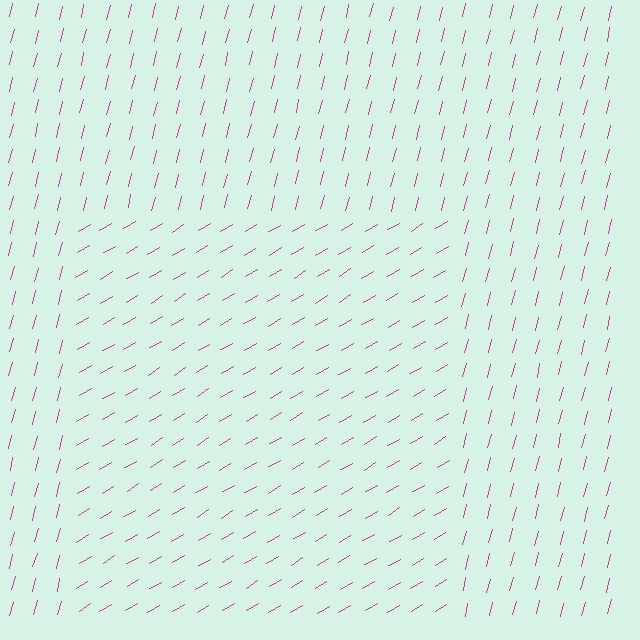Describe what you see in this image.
The image is filled with small magenta line segments. A rectangle region in the image has lines oriented differently from the surrounding lines, creating a visible texture boundary.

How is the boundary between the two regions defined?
The boundary is defined purely by a change in line orientation (approximately 45 degrees difference). All lines are the same color and thickness.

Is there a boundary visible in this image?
Yes, there is a texture boundary formed by a change in line orientation.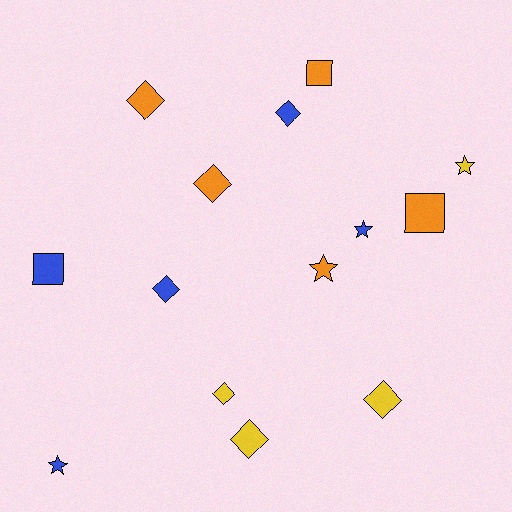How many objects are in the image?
There are 14 objects.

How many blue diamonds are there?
There are 2 blue diamonds.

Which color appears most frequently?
Blue, with 5 objects.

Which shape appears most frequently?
Diamond, with 7 objects.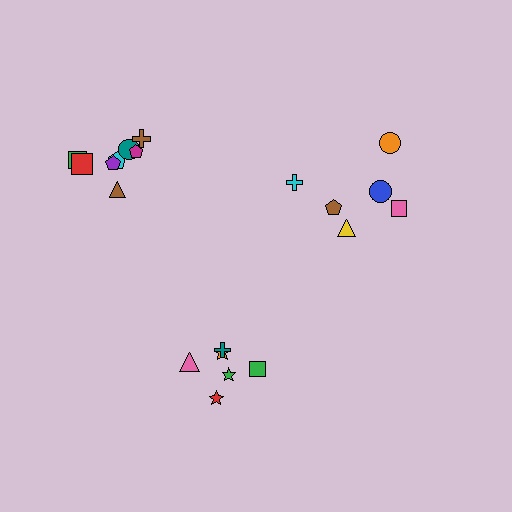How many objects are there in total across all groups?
There are 20 objects.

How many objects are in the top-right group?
There are 6 objects.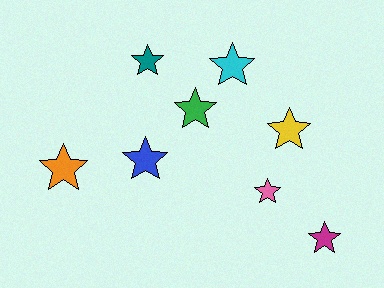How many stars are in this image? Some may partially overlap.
There are 8 stars.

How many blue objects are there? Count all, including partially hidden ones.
There is 1 blue object.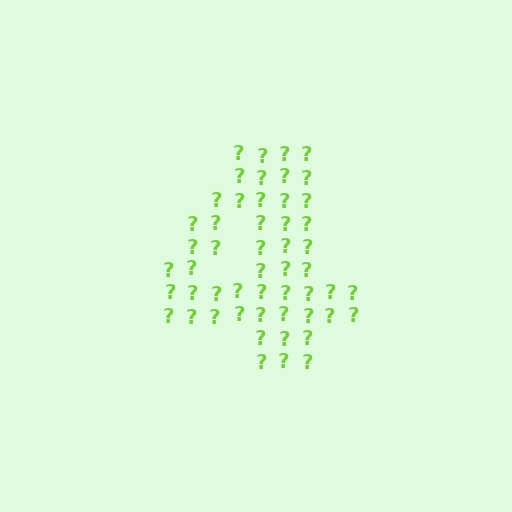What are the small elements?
The small elements are question marks.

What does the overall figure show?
The overall figure shows the digit 4.